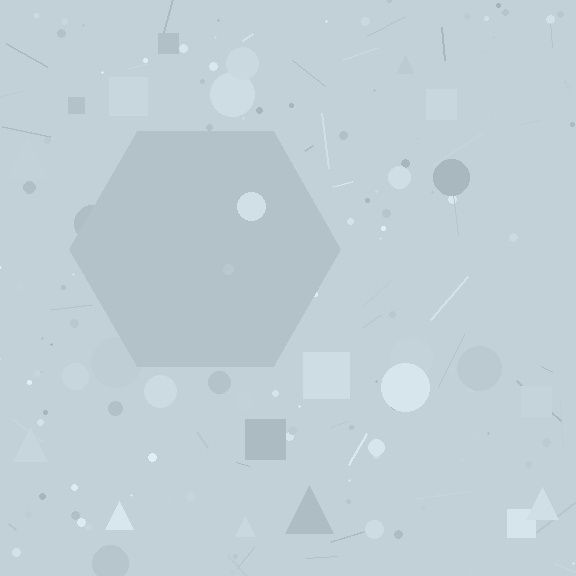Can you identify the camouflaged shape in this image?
The camouflaged shape is a hexagon.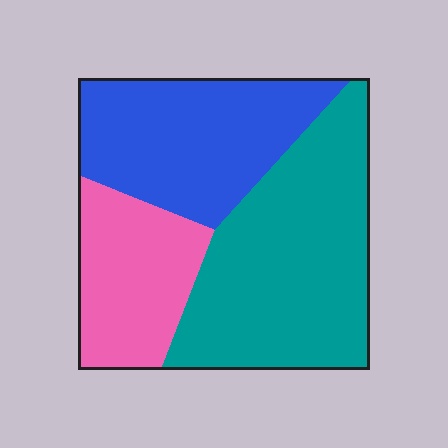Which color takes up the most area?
Teal, at roughly 45%.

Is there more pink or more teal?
Teal.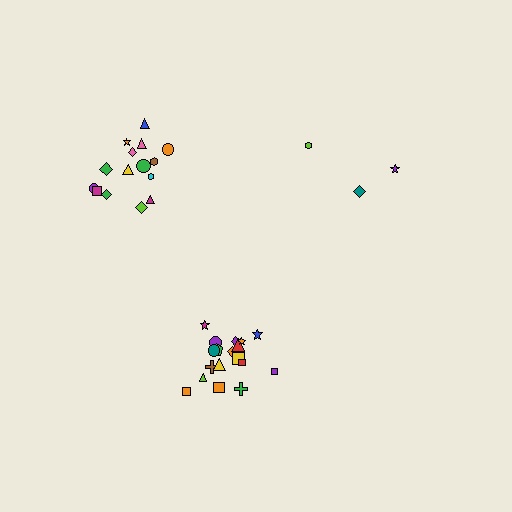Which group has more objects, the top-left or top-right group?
The top-left group.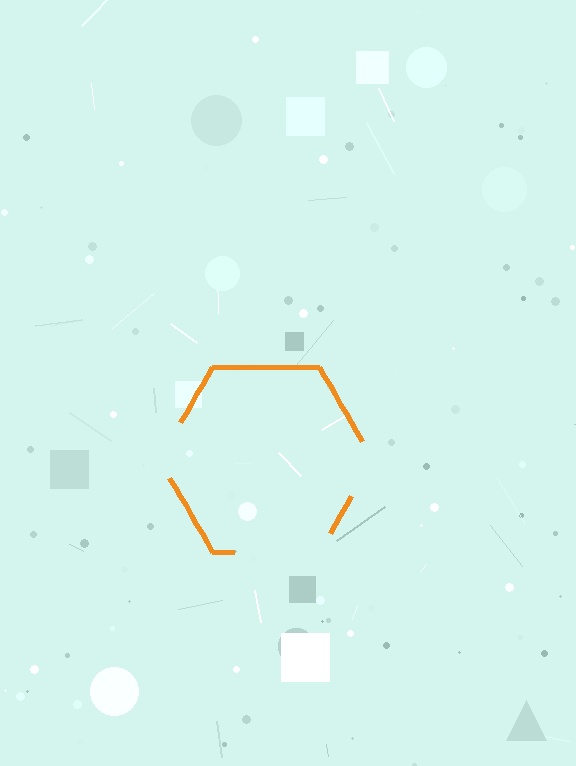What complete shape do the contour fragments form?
The contour fragments form a hexagon.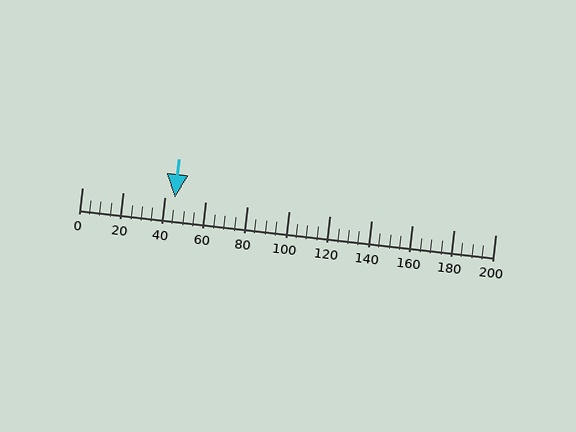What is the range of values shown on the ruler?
The ruler shows values from 0 to 200.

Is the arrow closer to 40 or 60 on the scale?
The arrow is closer to 40.